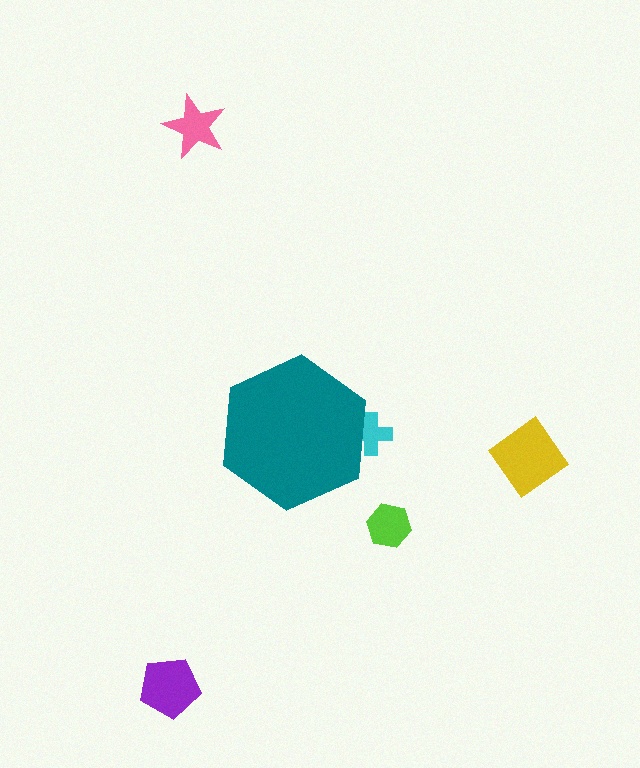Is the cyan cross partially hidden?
Yes, the cyan cross is partially hidden behind the teal hexagon.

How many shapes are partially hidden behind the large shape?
1 shape is partially hidden.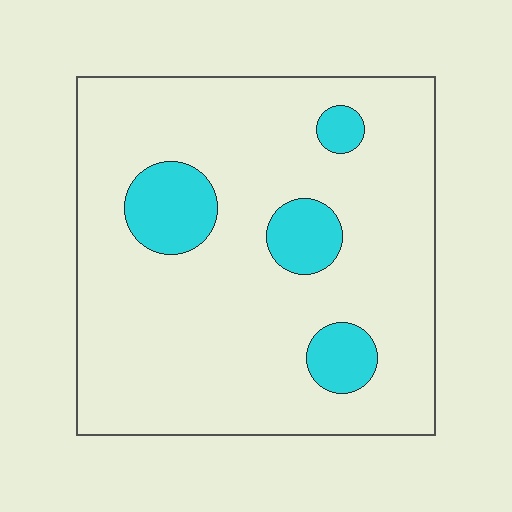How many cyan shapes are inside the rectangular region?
4.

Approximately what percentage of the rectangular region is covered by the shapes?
Approximately 15%.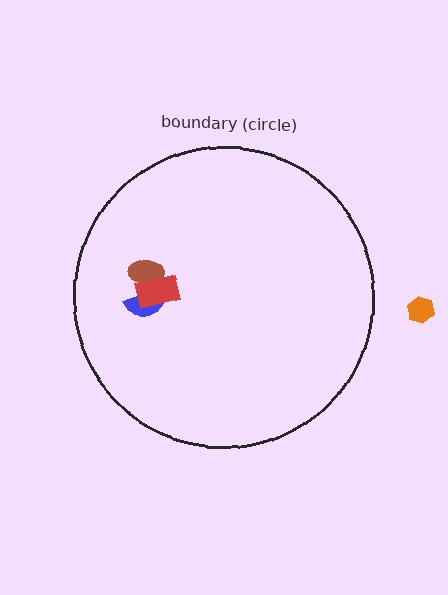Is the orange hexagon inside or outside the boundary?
Outside.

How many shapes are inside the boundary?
3 inside, 1 outside.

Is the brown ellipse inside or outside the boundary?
Inside.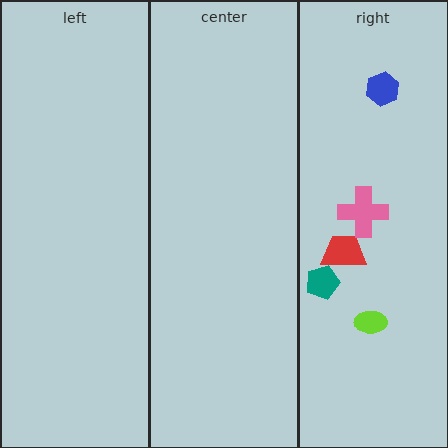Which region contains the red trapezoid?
The right region.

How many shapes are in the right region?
5.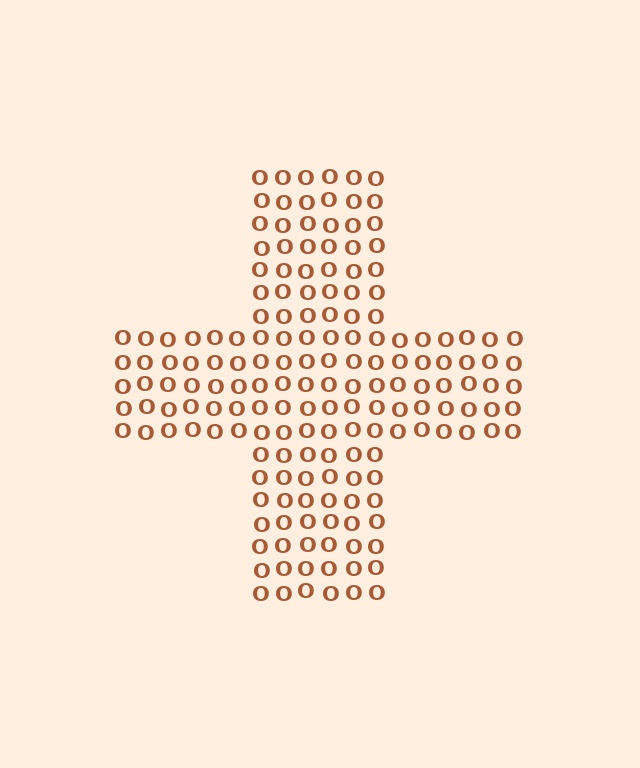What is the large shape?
The large shape is a cross.